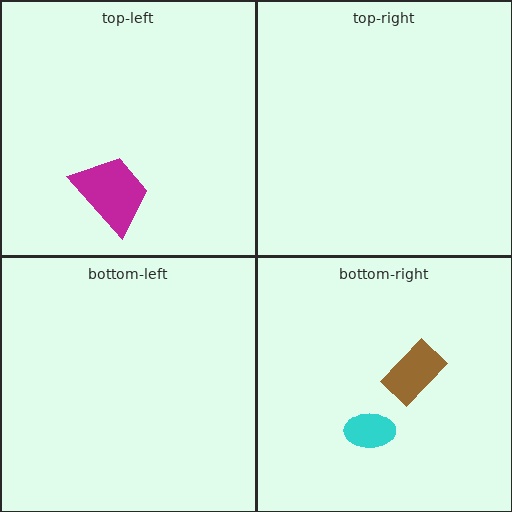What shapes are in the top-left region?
The magenta trapezoid.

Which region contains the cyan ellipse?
The bottom-right region.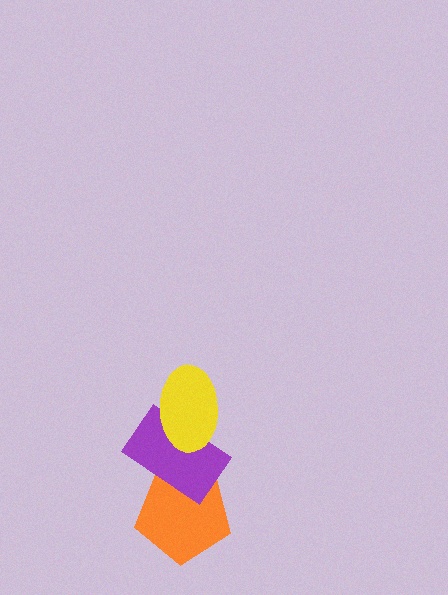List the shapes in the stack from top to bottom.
From top to bottom: the yellow ellipse, the purple rectangle, the orange pentagon.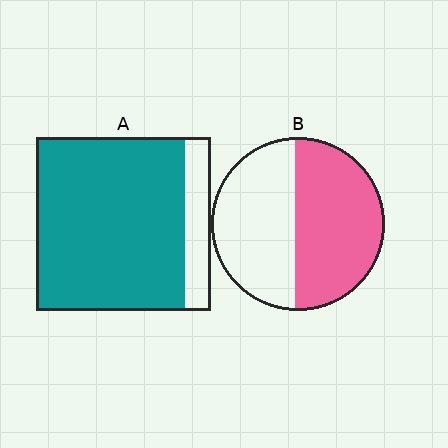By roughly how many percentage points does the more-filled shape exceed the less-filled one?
By roughly 35 percentage points (A over B).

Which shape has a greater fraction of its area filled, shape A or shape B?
Shape A.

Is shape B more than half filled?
Roughly half.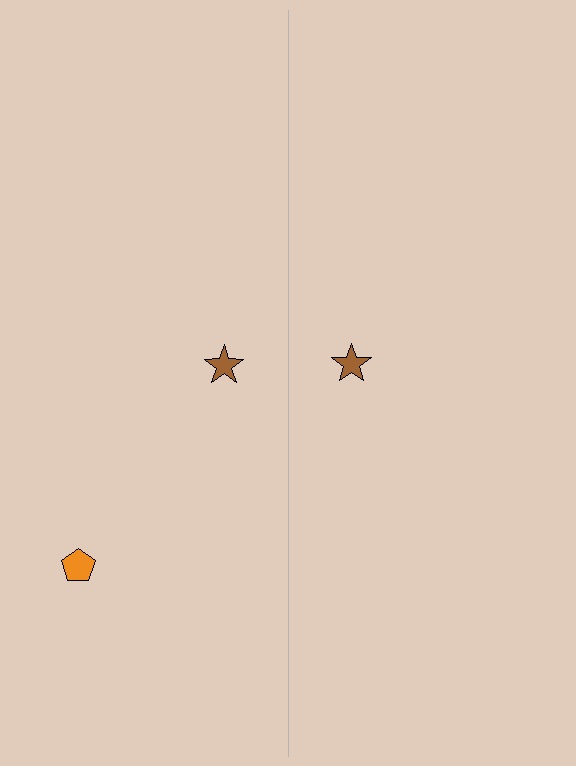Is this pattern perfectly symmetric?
No, the pattern is not perfectly symmetric. A orange pentagon is missing from the right side.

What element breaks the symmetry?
A orange pentagon is missing from the right side.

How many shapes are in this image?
There are 3 shapes in this image.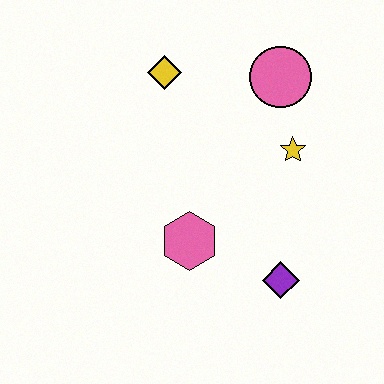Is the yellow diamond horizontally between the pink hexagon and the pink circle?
No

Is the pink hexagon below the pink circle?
Yes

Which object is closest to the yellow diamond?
The pink circle is closest to the yellow diamond.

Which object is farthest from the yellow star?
The yellow diamond is farthest from the yellow star.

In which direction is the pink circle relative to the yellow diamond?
The pink circle is to the right of the yellow diamond.